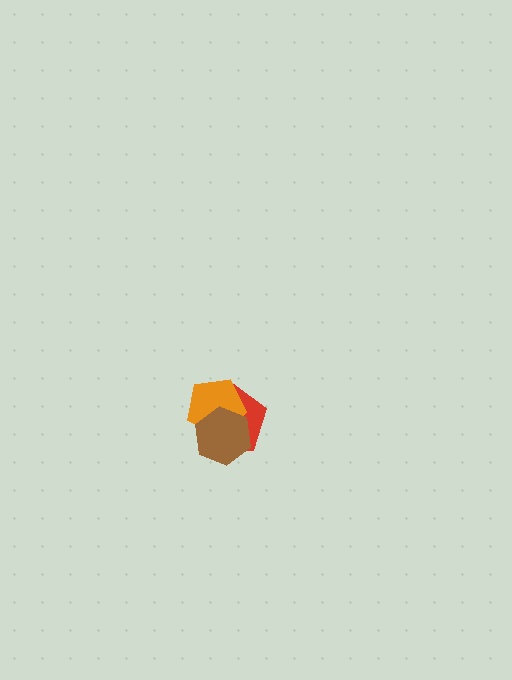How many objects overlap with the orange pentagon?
2 objects overlap with the orange pentagon.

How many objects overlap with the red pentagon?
2 objects overlap with the red pentagon.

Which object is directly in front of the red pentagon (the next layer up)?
The orange pentagon is directly in front of the red pentagon.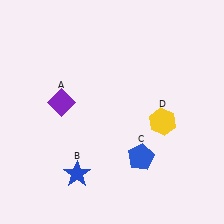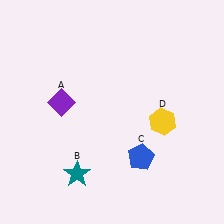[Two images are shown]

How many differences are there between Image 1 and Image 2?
There is 1 difference between the two images.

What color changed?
The star (B) changed from blue in Image 1 to teal in Image 2.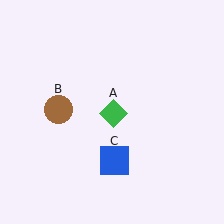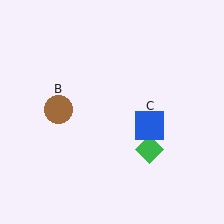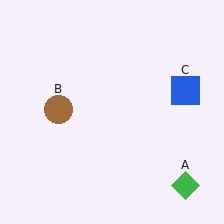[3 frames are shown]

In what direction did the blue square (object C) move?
The blue square (object C) moved up and to the right.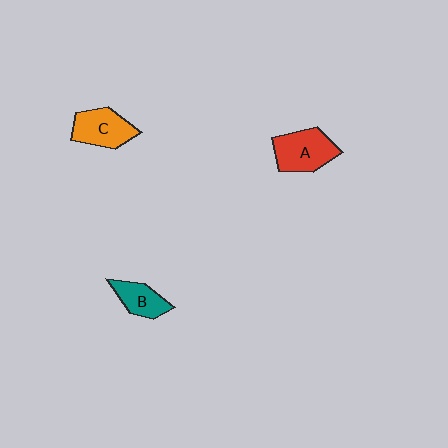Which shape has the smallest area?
Shape B (teal).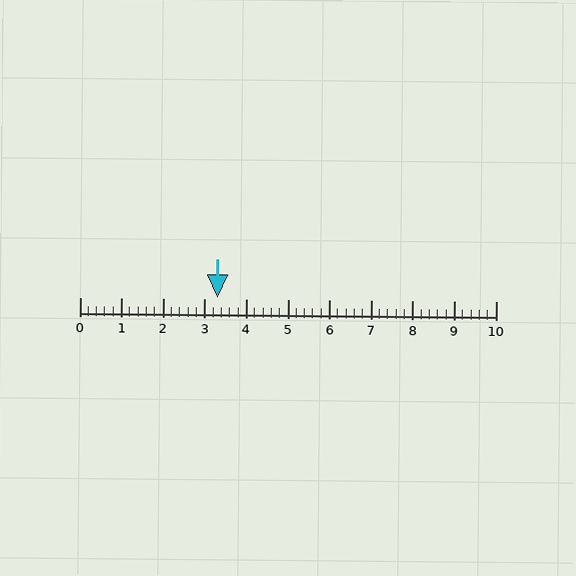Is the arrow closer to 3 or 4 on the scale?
The arrow is closer to 3.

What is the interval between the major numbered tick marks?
The major tick marks are spaced 1 units apart.